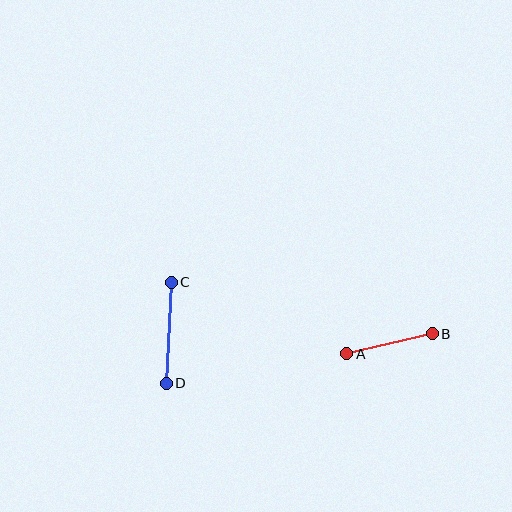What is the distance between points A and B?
The distance is approximately 88 pixels.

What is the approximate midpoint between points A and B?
The midpoint is at approximately (390, 344) pixels.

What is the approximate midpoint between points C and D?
The midpoint is at approximately (169, 333) pixels.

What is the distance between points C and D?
The distance is approximately 101 pixels.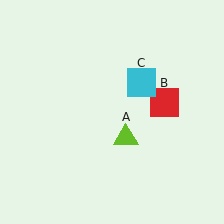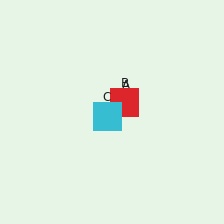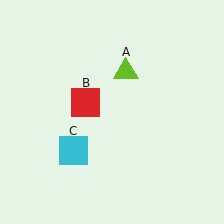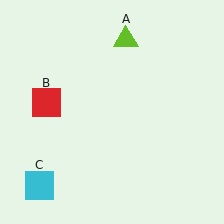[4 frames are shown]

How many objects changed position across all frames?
3 objects changed position: lime triangle (object A), red square (object B), cyan square (object C).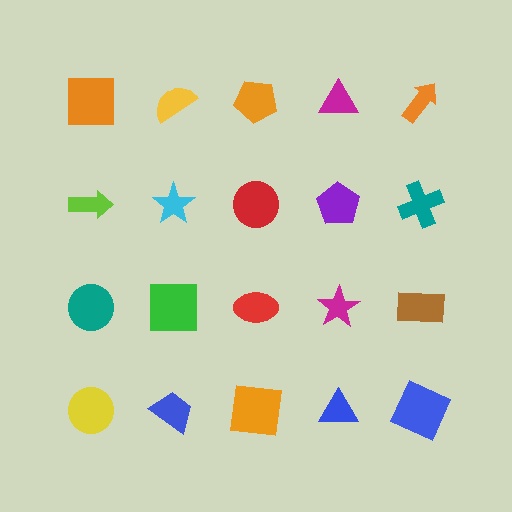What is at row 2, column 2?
A cyan star.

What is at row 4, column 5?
A blue square.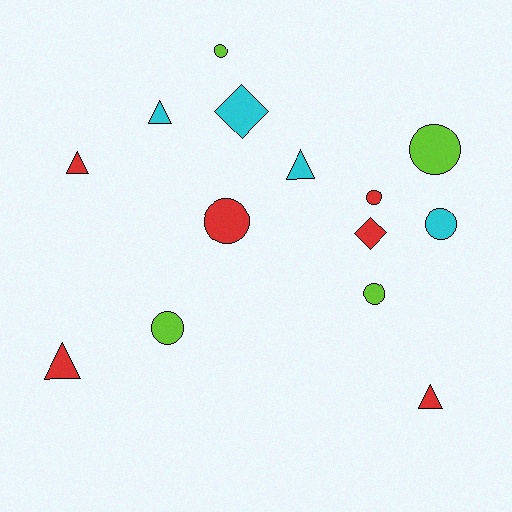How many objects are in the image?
There are 14 objects.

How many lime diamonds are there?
There are no lime diamonds.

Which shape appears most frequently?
Circle, with 7 objects.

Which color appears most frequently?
Red, with 6 objects.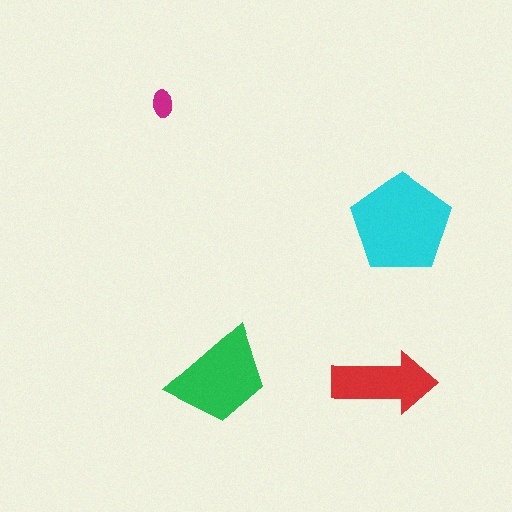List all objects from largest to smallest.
The cyan pentagon, the green trapezoid, the red arrow, the magenta ellipse.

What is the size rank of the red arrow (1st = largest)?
3rd.